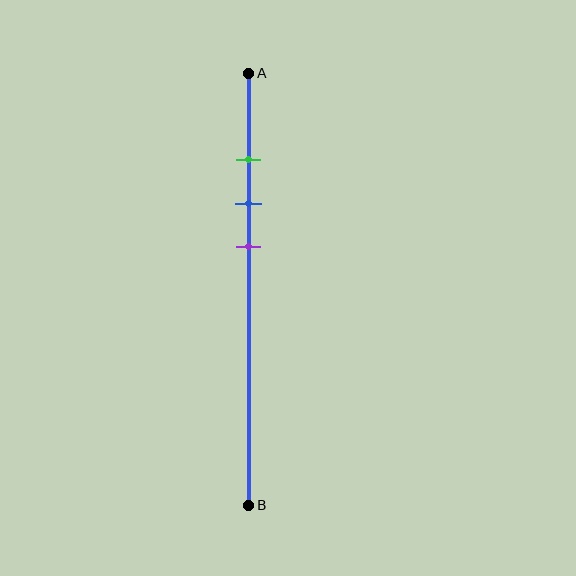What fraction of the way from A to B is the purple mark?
The purple mark is approximately 40% (0.4) of the way from A to B.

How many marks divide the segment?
There are 3 marks dividing the segment.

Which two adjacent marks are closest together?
The green and blue marks are the closest adjacent pair.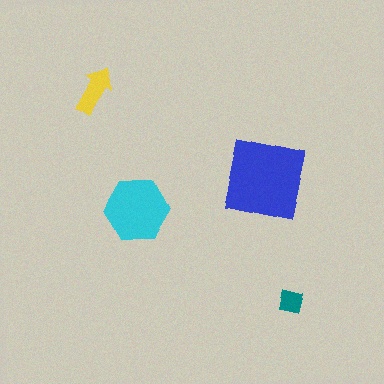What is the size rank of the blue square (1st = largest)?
1st.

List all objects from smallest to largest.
The teal square, the yellow arrow, the cyan hexagon, the blue square.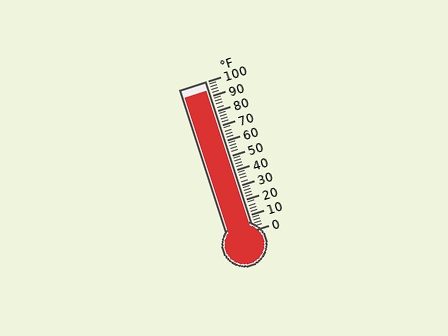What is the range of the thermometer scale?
The thermometer scale ranges from 0°F to 100°F.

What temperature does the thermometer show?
The thermometer shows approximately 94°F.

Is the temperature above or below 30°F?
The temperature is above 30°F.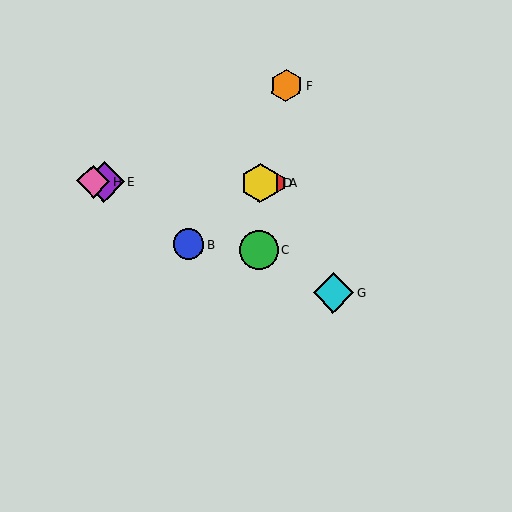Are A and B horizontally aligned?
No, A is at y≈183 and B is at y≈244.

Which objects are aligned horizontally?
Objects A, D, E, H are aligned horizontally.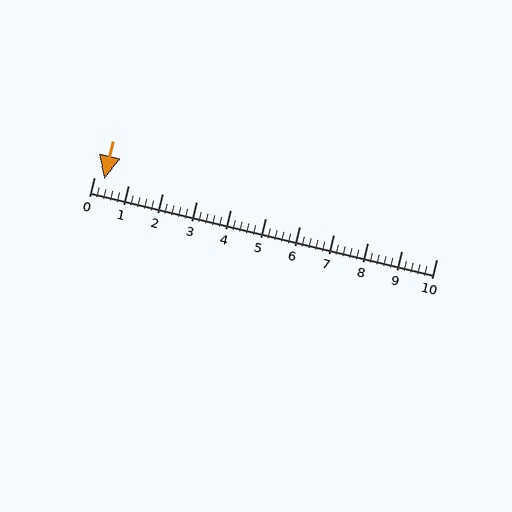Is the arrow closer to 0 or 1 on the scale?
The arrow is closer to 0.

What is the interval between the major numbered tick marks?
The major tick marks are spaced 1 units apart.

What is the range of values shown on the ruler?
The ruler shows values from 0 to 10.